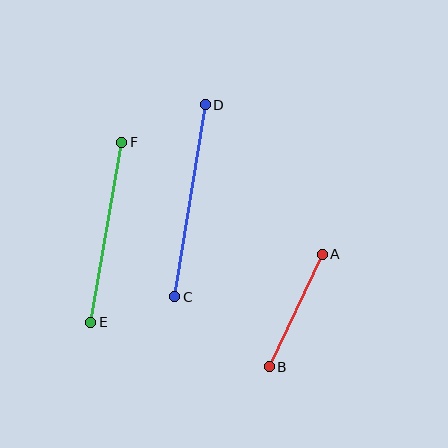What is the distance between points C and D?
The distance is approximately 194 pixels.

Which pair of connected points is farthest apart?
Points C and D are farthest apart.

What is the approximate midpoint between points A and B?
The midpoint is at approximately (296, 311) pixels.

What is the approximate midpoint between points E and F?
The midpoint is at approximately (106, 232) pixels.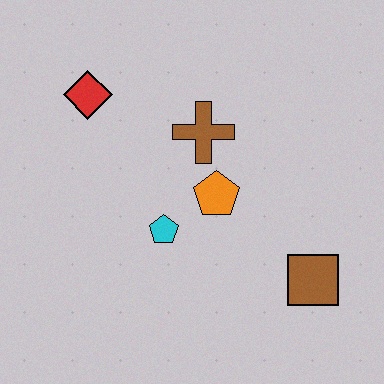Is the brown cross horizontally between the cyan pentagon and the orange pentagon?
Yes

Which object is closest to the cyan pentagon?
The orange pentagon is closest to the cyan pentagon.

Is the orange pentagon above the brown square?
Yes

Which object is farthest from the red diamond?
The brown square is farthest from the red diamond.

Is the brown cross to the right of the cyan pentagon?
Yes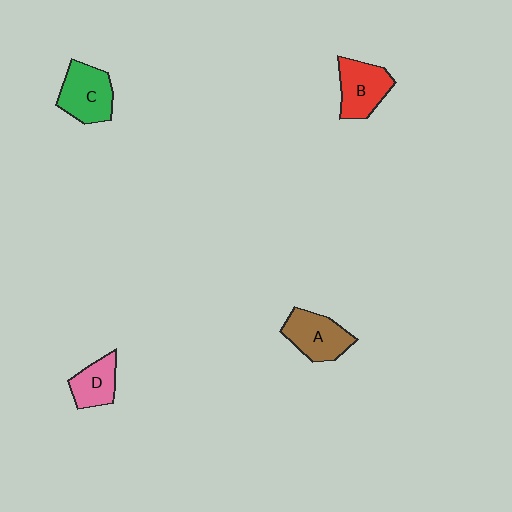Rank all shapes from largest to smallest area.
From largest to smallest: C (green), A (brown), B (red), D (pink).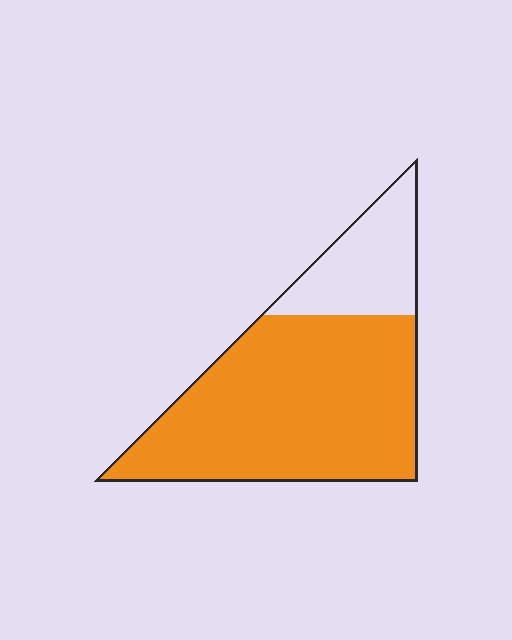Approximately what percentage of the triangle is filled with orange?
Approximately 75%.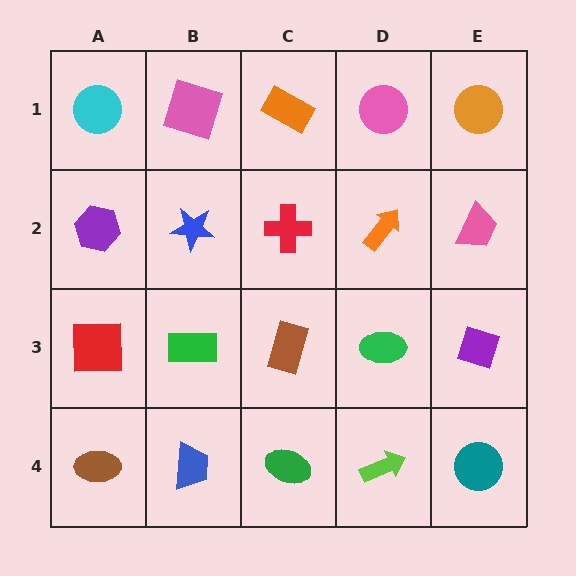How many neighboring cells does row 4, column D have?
3.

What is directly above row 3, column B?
A blue star.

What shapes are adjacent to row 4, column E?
A purple diamond (row 3, column E), a lime arrow (row 4, column D).